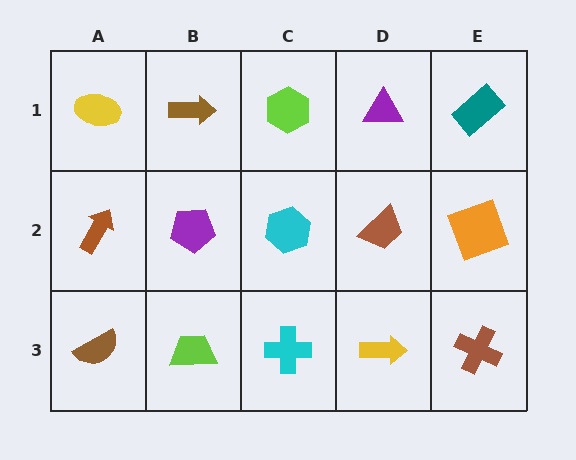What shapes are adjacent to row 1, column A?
A brown arrow (row 2, column A), a brown arrow (row 1, column B).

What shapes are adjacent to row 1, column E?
An orange square (row 2, column E), a purple triangle (row 1, column D).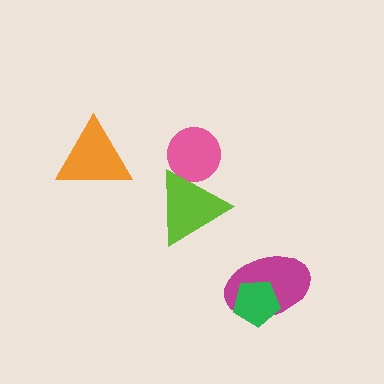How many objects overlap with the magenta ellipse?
1 object overlaps with the magenta ellipse.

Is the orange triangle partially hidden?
No, no other shape covers it.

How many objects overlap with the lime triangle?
1 object overlaps with the lime triangle.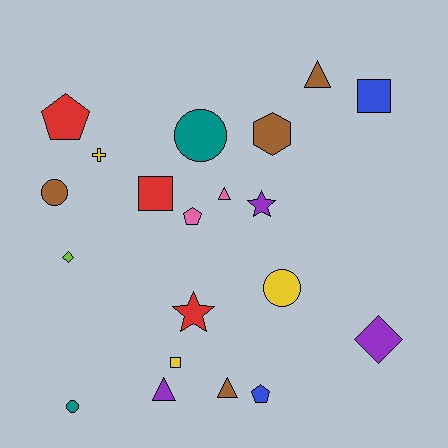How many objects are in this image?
There are 20 objects.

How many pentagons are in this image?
There are 3 pentagons.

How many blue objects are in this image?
There are 2 blue objects.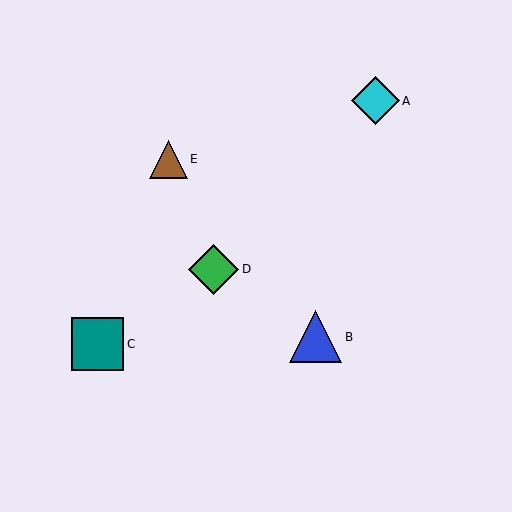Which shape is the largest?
The teal square (labeled C) is the largest.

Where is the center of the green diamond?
The center of the green diamond is at (214, 269).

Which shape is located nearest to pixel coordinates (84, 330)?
The teal square (labeled C) at (98, 344) is nearest to that location.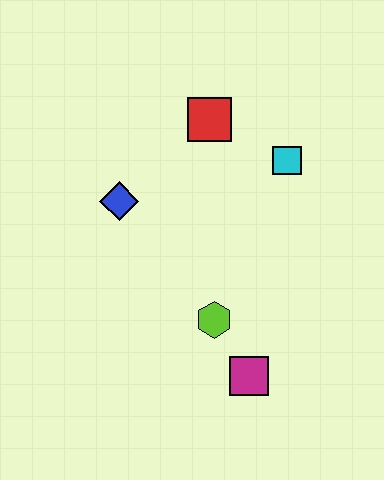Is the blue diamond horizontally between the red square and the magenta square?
No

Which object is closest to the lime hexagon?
The magenta square is closest to the lime hexagon.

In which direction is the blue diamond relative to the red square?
The blue diamond is to the left of the red square.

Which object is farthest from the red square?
The magenta square is farthest from the red square.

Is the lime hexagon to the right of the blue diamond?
Yes